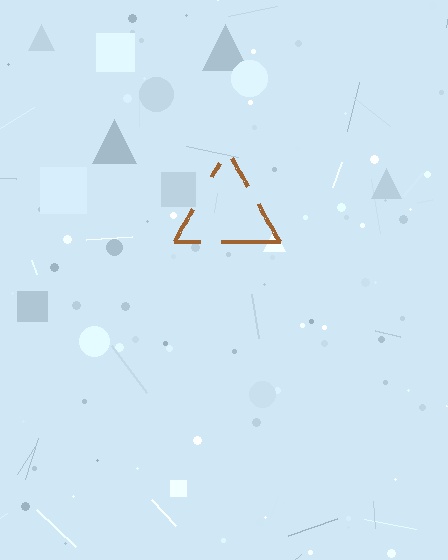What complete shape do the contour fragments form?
The contour fragments form a triangle.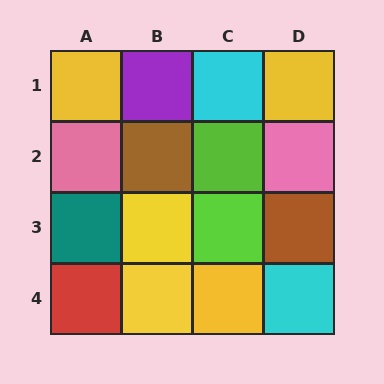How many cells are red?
1 cell is red.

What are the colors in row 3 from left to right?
Teal, yellow, lime, brown.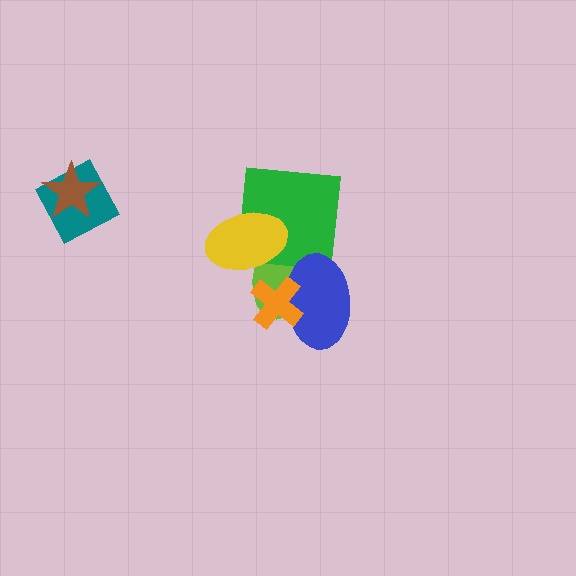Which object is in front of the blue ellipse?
The orange cross is in front of the blue ellipse.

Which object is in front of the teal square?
The brown star is in front of the teal square.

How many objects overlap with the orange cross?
2 objects overlap with the orange cross.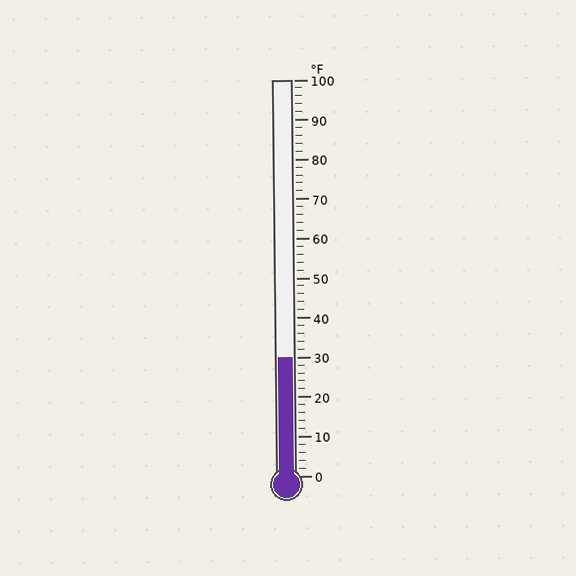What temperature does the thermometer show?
The thermometer shows approximately 30°F.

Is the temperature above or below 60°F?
The temperature is below 60°F.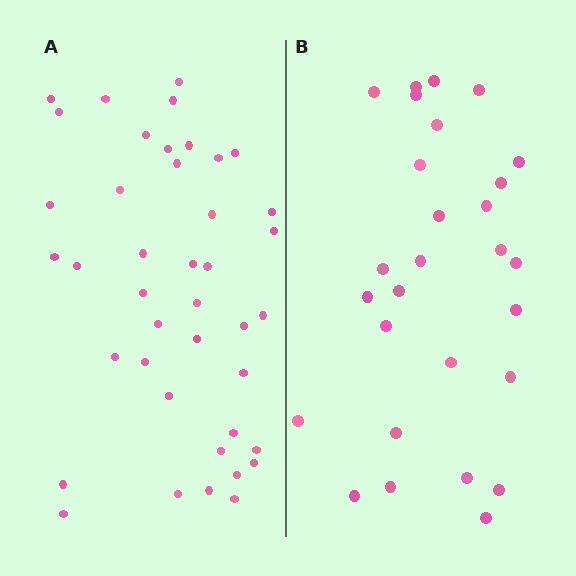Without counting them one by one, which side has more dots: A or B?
Region A (the left region) has more dots.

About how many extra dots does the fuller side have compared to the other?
Region A has approximately 15 more dots than region B.